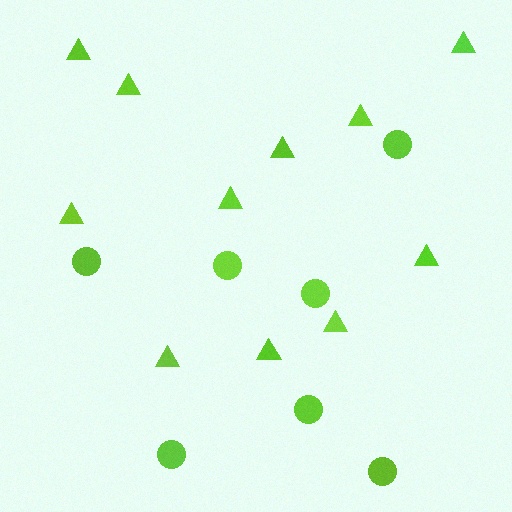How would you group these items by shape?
There are 2 groups: one group of triangles (11) and one group of circles (7).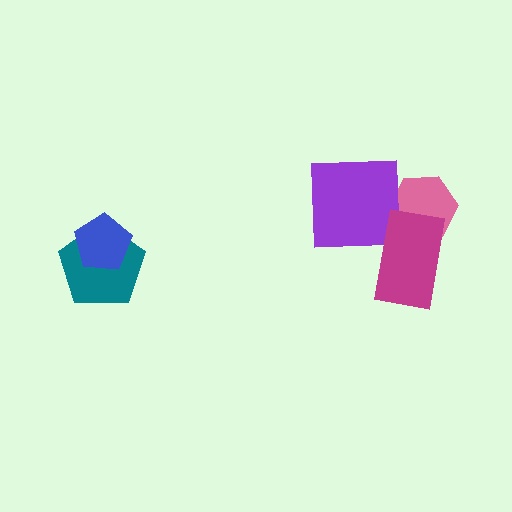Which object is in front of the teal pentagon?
The blue pentagon is in front of the teal pentagon.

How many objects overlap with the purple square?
2 objects overlap with the purple square.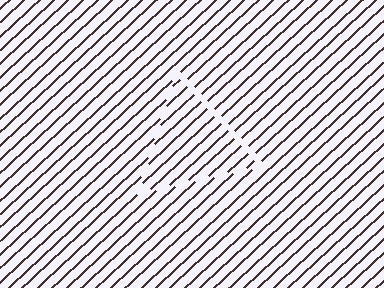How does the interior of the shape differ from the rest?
The interior of the shape contains the same grating, shifted by half a period — the contour is defined by the phase discontinuity where line-ends from the inner and outer gratings abut.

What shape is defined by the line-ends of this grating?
An illusory triangle. The interior of the shape contains the same grating, shifted by half a period — the contour is defined by the phase discontinuity where line-ends from the inner and outer gratings abut.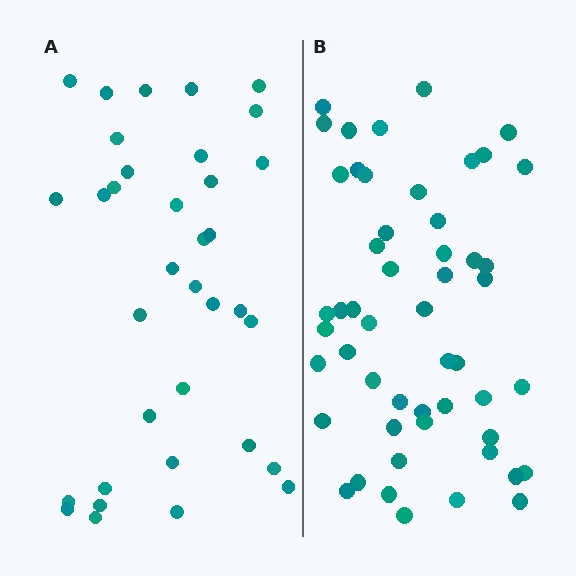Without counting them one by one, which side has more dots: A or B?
Region B (the right region) has more dots.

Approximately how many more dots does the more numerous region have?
Region B has approximately 15 more dots than region A.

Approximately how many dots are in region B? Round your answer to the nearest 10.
About 50 dots. (The exact count is 52, which rounds to 50.)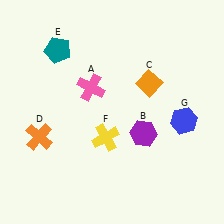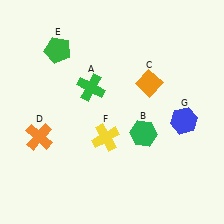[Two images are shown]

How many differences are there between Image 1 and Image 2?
There are 3 differences between the two images.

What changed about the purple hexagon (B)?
In Image 1, B is purple. In Image 2, it changed to green.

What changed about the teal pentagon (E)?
In Image 1, E is teal. In Image 2, it changed to green.